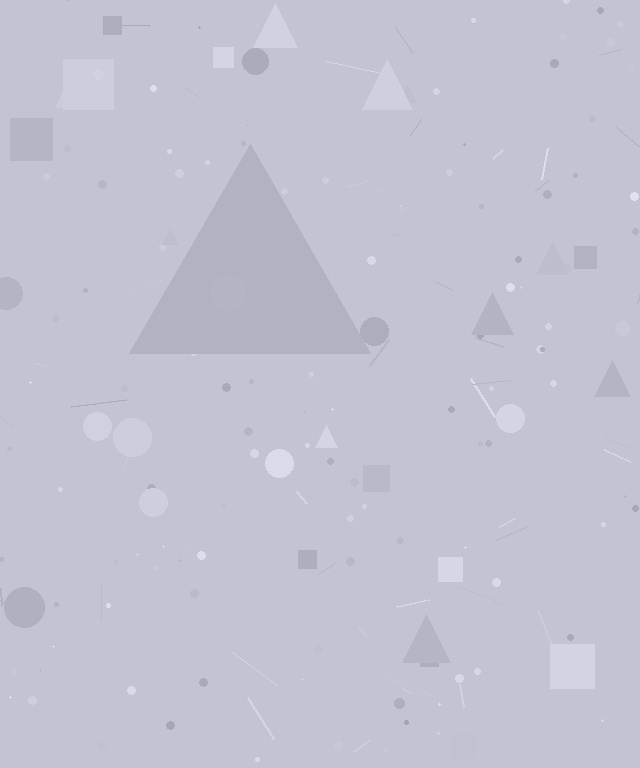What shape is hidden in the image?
A triangle is hidden in the image.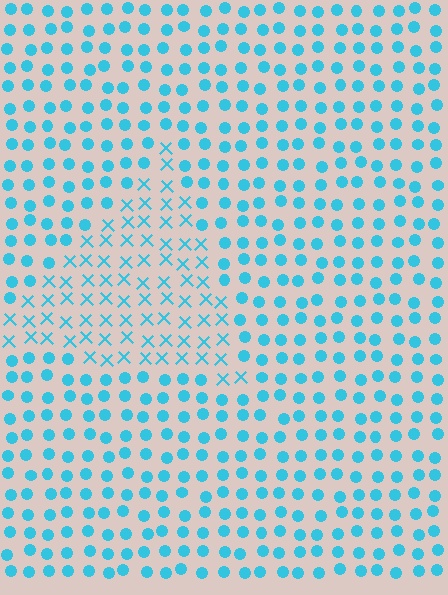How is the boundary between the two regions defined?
The boundary is defined by a change in element shape: X marks inside vs. circles outside. All elements share the same color and spacing.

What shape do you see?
I see a triangle.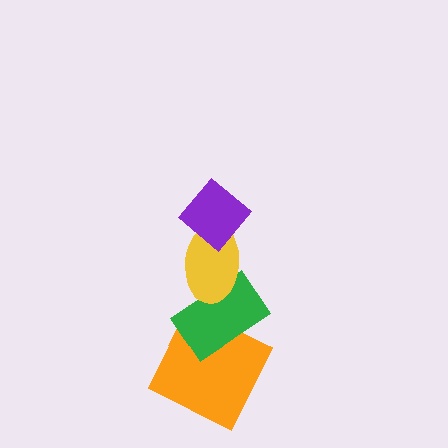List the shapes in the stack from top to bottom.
From top to bottom: the purple diamond, the yellow ellipse, the green rectangle, the orange square.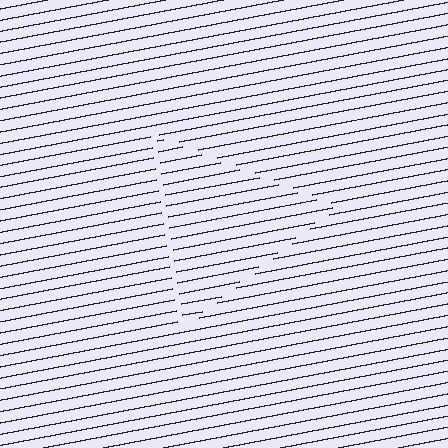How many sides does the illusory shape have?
3 sides — the line-ends trace a triangle.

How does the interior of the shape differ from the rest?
The interior of the shape contains the same grating, shifted by half a period — the contour is defined by the phase discontinuity where line-ends from the inner and outer gratings abut.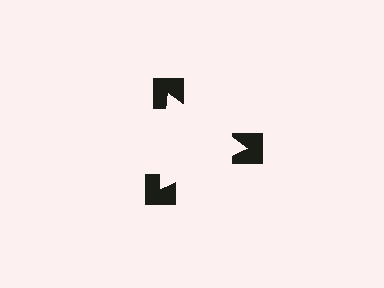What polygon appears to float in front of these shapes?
An illusory triangle — its edges are inferred from the aligned wedge cuts in the notched squares, not physically drawn.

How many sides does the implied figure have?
3 sides.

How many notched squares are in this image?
There are 3 — one at each vertex of the illusory triangle.